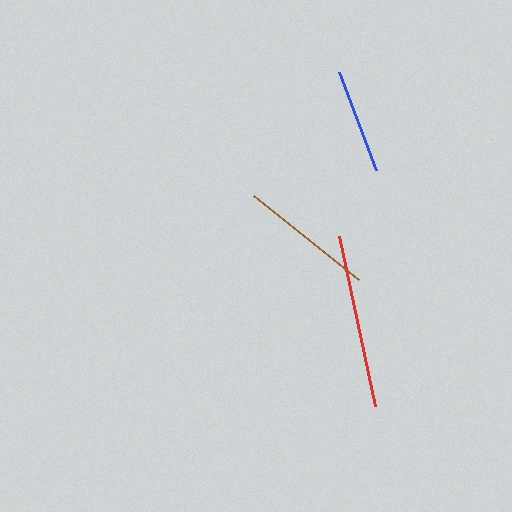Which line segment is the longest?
The red line is the longest at approximately 174 pixels.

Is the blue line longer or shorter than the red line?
The red line is longer than the blue line.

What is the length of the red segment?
The red segment is approximately 174 pixels long.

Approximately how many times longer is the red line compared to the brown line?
The red line is approximately 1.3 times the length of the brown line.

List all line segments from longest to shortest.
From longest to shortest: red, brown, blue.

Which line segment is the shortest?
The blue line is the shortest at approximately 105 pixels.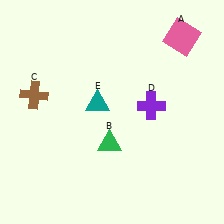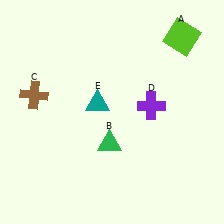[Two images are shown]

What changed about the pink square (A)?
In Image 1, A is pink. In Image 2, it changed to lime.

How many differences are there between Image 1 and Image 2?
There is 1 difference between the two images.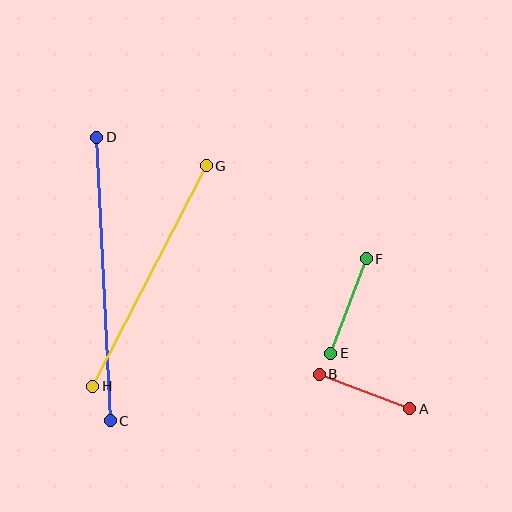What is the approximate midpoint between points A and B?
The midpoint is at approximately (364, 392) pixels.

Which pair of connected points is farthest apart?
Points C and D are farthest apart.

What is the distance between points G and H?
The distance is approximately 248 pixels.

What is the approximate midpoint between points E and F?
The midpoint is at approximately (349, 306) pixels.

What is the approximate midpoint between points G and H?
The midpoint is at approximately (150, 276) pixels.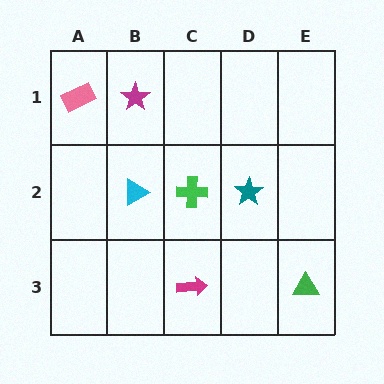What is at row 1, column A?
A pink rectangle.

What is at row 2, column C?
A green cross.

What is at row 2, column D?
A teal star.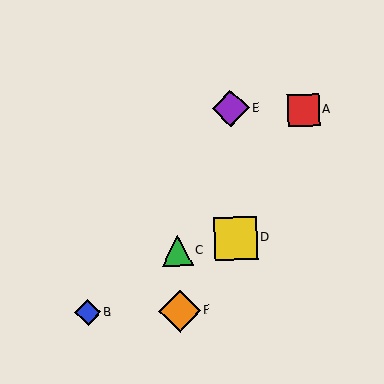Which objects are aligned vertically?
Objects C, F are aligned vertically.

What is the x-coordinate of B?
Object B is at x≈88.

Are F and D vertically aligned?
No, F is at x≈179 and D is at x≈236.